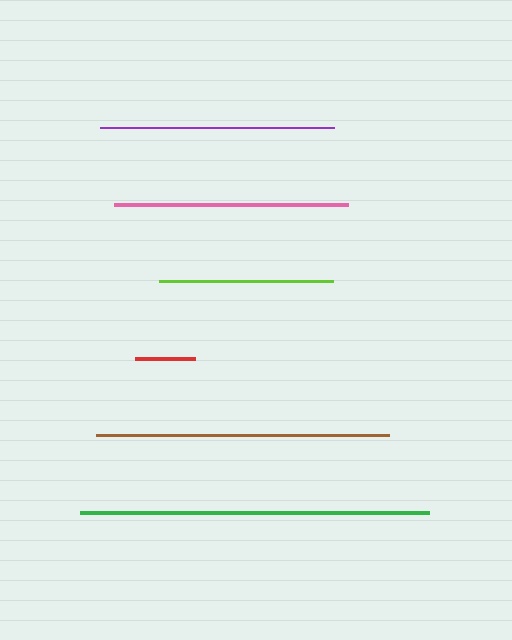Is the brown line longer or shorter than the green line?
The green line is longer than the brown line.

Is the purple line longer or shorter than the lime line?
The purple line is longer than the lime line.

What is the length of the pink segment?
The pink segment is approximately 235 pixels long.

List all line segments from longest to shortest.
From longest to shortest: green, brown, pink, purple, lime, red.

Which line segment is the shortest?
The red line is the shortest at approximately 60 pixels.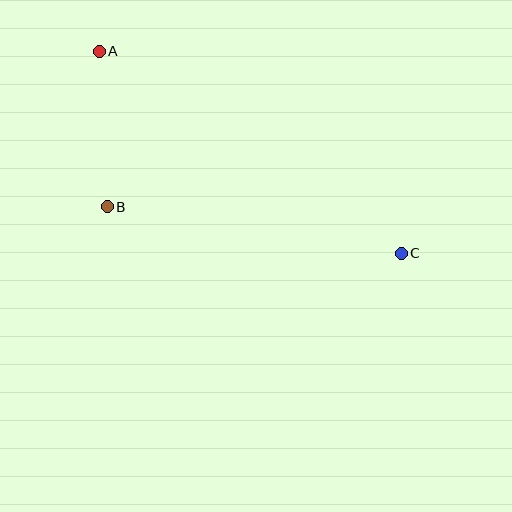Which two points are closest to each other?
Points A and B are closest to each other.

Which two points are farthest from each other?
Points A and C are farthest from each other.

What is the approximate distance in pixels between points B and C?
The distance between B and C is approximately 298 pixels.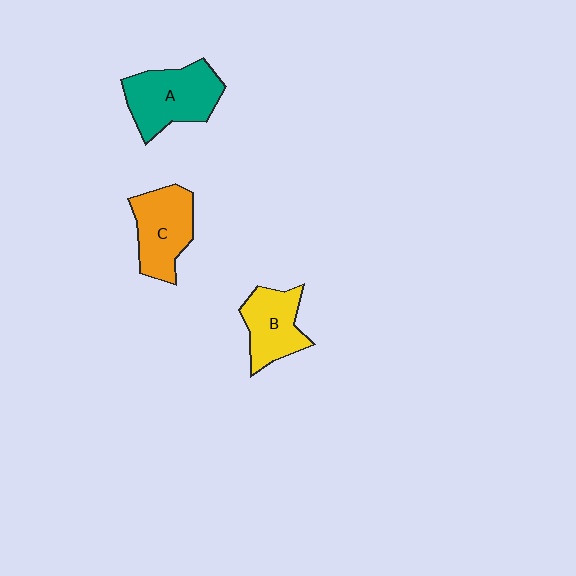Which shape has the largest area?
Shape A (teal).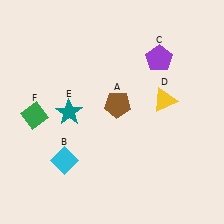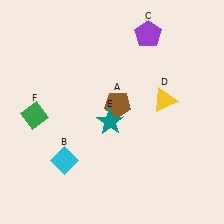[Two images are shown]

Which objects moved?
The objects that moved are: the purple pentagon (C), the teal star (E).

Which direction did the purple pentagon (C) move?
The purple pentagon (C) moved up.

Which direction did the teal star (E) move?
The teal star (E) moved right.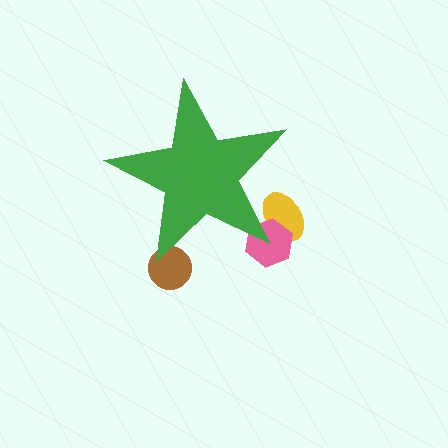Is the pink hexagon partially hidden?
Yes, the pink hexagon is partially hidden behind the green star.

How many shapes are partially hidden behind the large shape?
3 shapes are partially hidden.